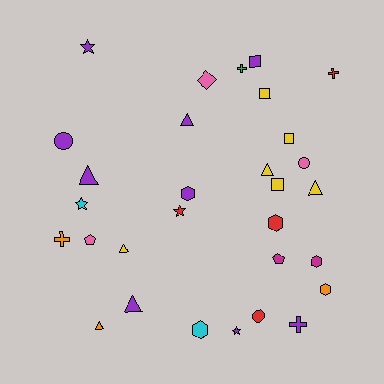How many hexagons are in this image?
There are 5 hexagons.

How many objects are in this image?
There are 30 objects.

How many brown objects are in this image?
There are no brown objects.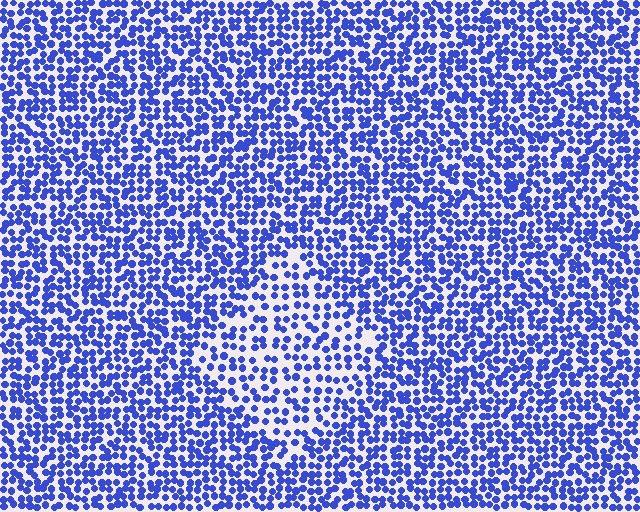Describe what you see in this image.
The image contains small blue elements arranged at two different densities. A diamond-shaped region is visible where the elements are less densely packed than the surrounding area.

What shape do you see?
I see a diamond.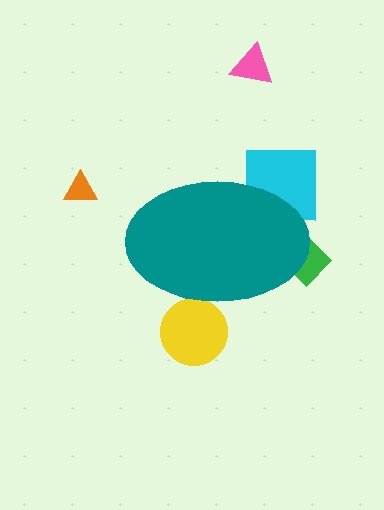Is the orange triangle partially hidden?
No, the orange triangle is fully visible.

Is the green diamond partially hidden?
Yes, the green diamond is partially hidden behind the teal ellipse.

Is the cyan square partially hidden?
Yes, the cyan square is partially hidden behind the teal ellipse.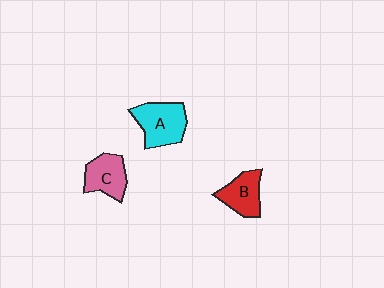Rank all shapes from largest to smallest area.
From largest to smallest: A (cyan), C (pink), B (red).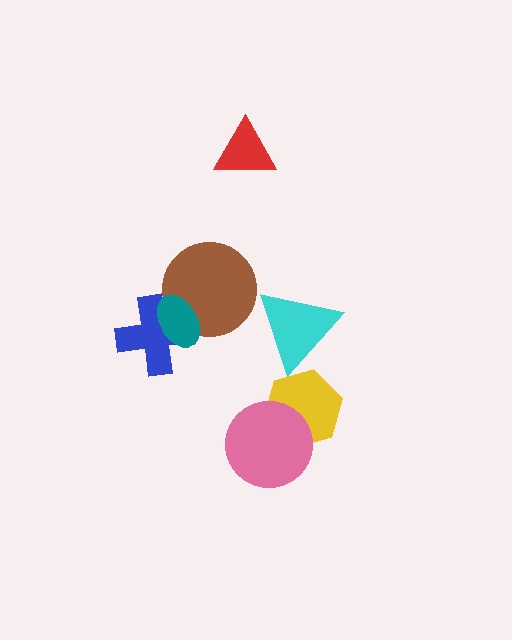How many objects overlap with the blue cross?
2 objects overlap with the blue cross.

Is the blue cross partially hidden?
Yes, it is partially covered by another shape.